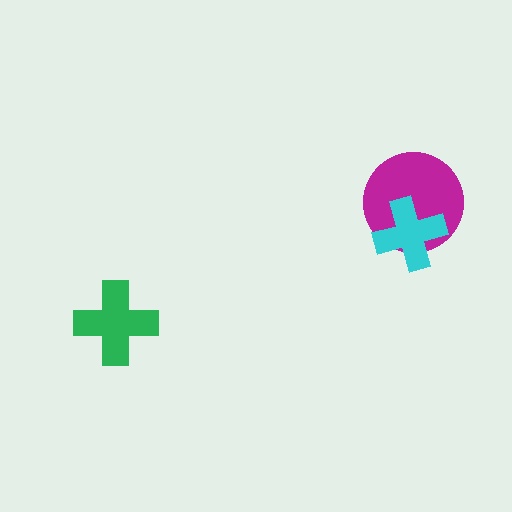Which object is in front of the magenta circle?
The cyan cross is in front of the magenta circle.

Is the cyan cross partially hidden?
No, no other shape covers it.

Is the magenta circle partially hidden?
Yes, it is partially covered by another shape.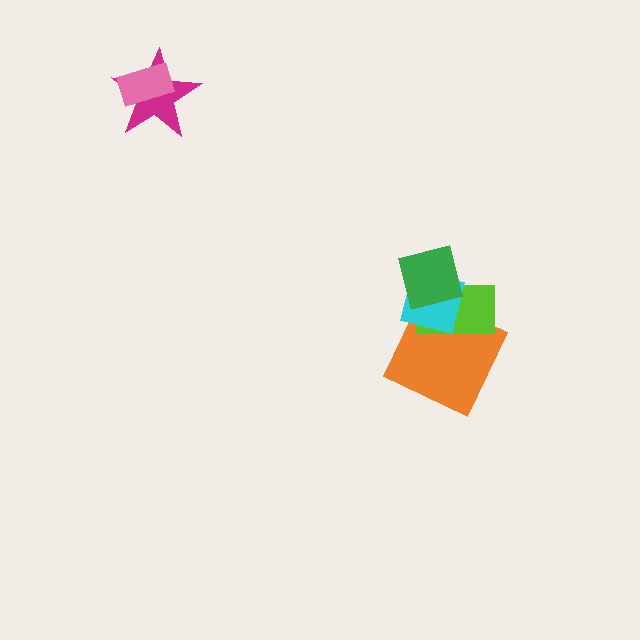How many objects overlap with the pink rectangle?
1 object overlaps with the pink rectangle.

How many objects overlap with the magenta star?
1 object overlaps with the magenta star.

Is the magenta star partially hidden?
Yes, it is partially covered by another shape.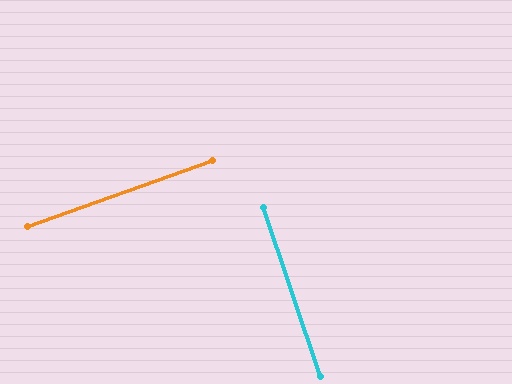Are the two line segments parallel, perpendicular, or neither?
Perpendicular — they meet at approximately 89°.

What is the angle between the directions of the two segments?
Approximately 89 degrees.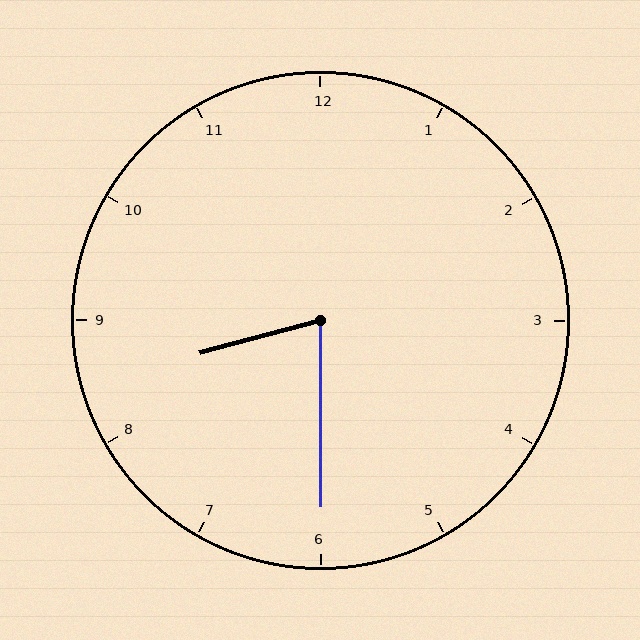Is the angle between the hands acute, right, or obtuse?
It is acute.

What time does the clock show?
8:30.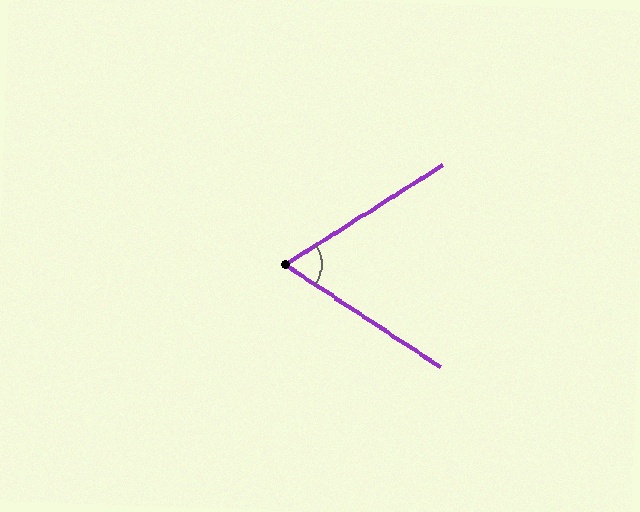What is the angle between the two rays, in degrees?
Approximately 66 degrees.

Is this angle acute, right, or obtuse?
It is acute.